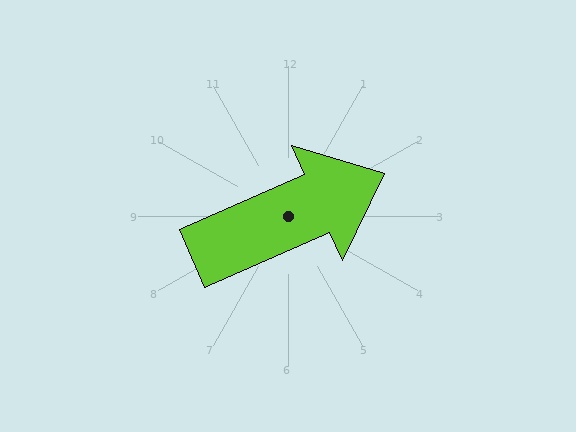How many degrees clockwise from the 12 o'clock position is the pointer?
Approximately 66 degrees.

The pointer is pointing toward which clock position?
Roughly 2 o'clock.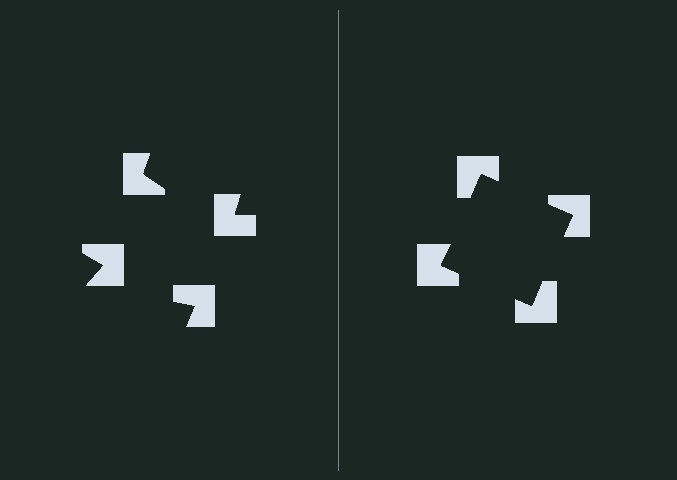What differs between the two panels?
The notched squares are positioned identically on both sides; only the wedge orientations differ. On the right they align to a square; on the left they are misaligned.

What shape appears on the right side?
An illusory square.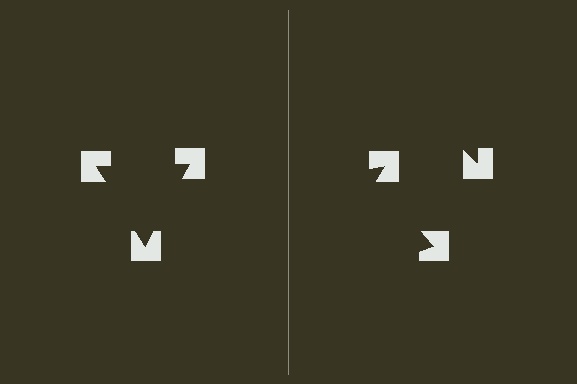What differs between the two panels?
The notched squares are positioned identically on both sides; only the wedge orientations differ. On the left they align to a triangle; on the right they are misaligned.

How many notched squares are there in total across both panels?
6 — 3 on each side.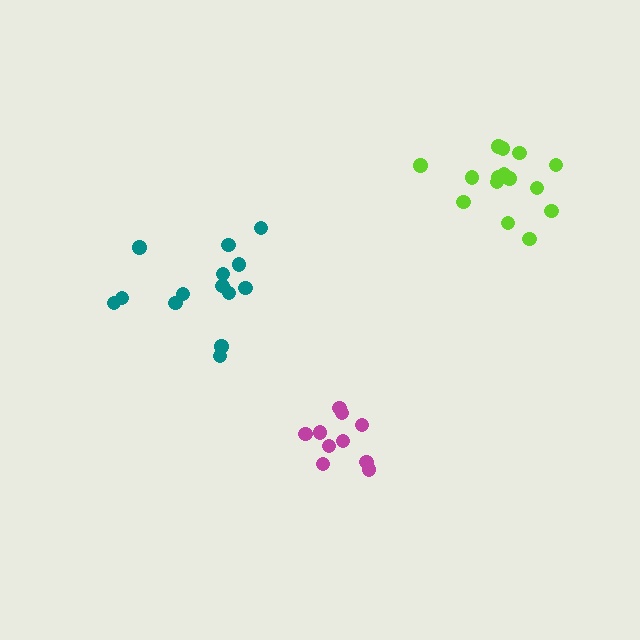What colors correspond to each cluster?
The clusters are colored: magenta, lime, teal.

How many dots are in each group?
Group 1: 10 dots, Group 2: 16 dots, Group 3: 14 dots (40 total).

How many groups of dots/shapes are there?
There are 3 groups.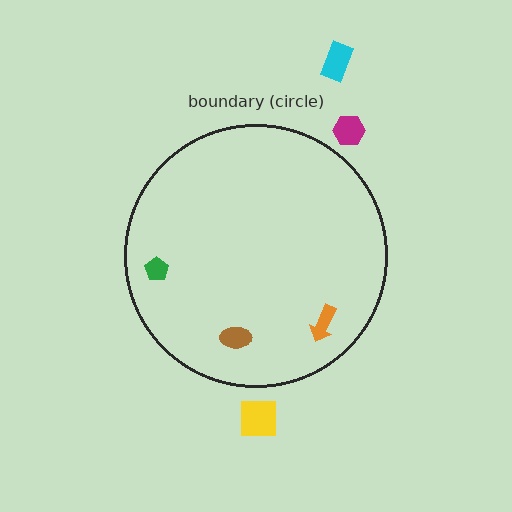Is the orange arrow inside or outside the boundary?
Inside.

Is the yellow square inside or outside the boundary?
Outside.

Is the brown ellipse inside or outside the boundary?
Inside.